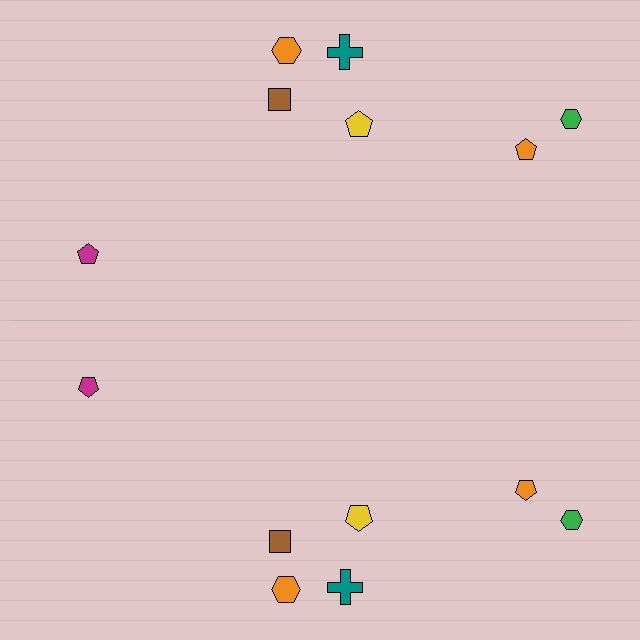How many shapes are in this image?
There are 14 shapes in this image.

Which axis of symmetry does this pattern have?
The pattern has a horizontal axis of symmetry running through the center of the image.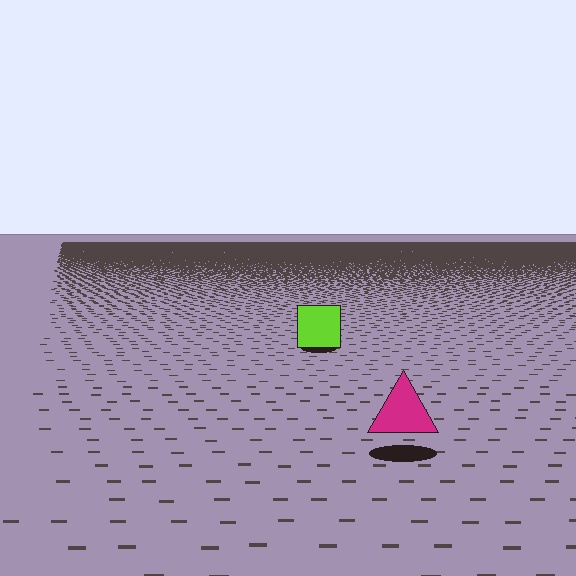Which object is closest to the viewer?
The magenta triangle is closest. The texture marks near it are larger and more spread out.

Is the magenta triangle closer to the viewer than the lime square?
Yes. The magenta triangle is closer — you can tell from the texture gradient: the ground texture is coarser near it.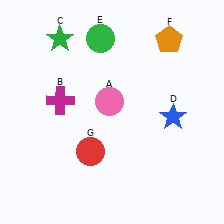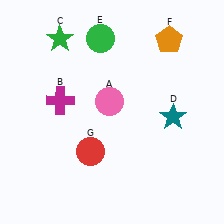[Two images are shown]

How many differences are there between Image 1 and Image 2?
There is 1 difference between the two images.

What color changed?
The star (D) changed from blue in Image 1 to teal in Image 2.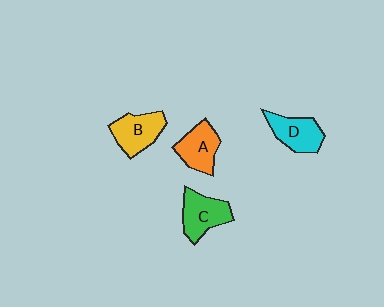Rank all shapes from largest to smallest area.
From largest to smallest: C (green), B (yellow), D (cyan), A (orange).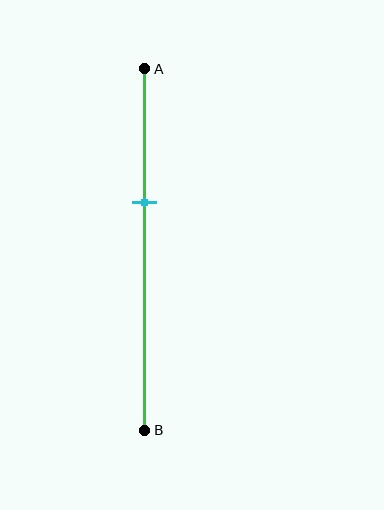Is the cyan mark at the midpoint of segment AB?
No, the mark is at about 35% from A, not at the 50% midpoint.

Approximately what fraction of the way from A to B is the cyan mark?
The cyan mark is approximately 35% of the way from A to B.